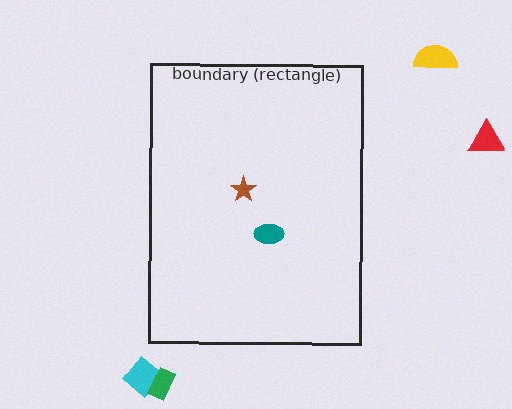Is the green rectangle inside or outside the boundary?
Outside.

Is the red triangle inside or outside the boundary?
Outside.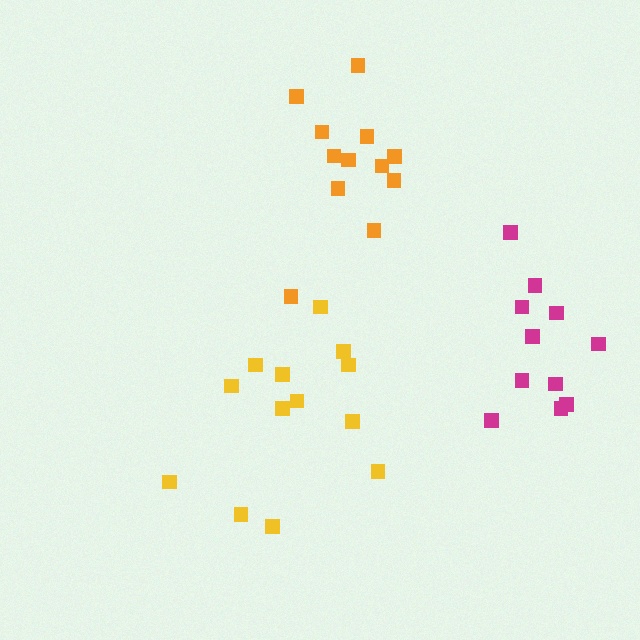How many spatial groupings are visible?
There are 3 spatial groupings.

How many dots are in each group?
Group 1: 13 dots, Group 2: 11 dots, Group 3: 12 dots (36 total).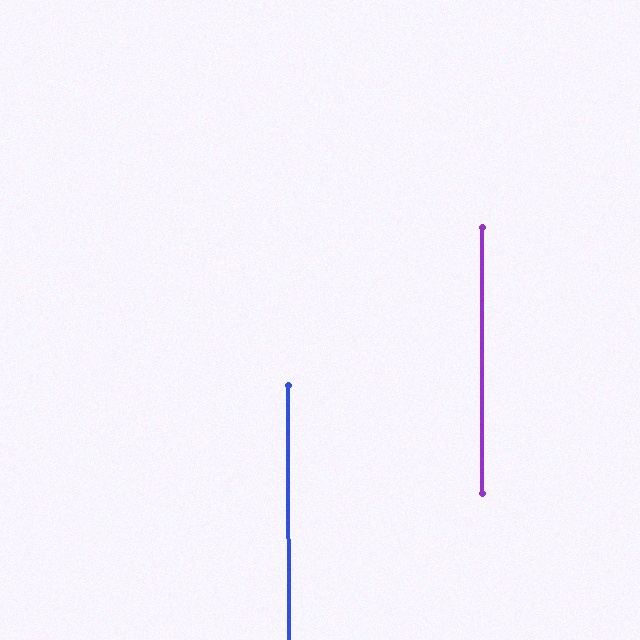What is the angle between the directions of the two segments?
Approximately 0 degrees.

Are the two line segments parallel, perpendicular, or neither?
Parallel — their directions differ by only 0.0°.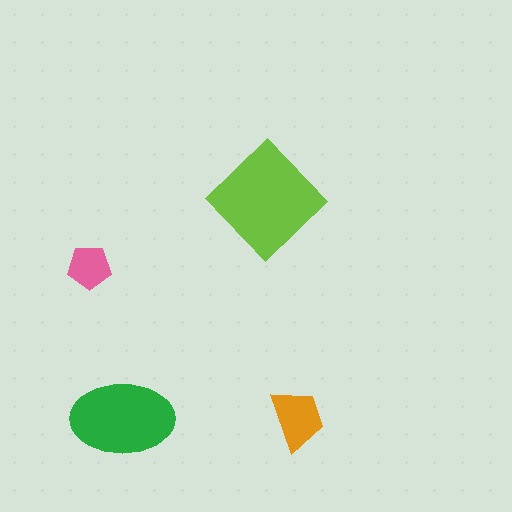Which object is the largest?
The lime diamond.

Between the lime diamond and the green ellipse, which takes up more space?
The lime diamond.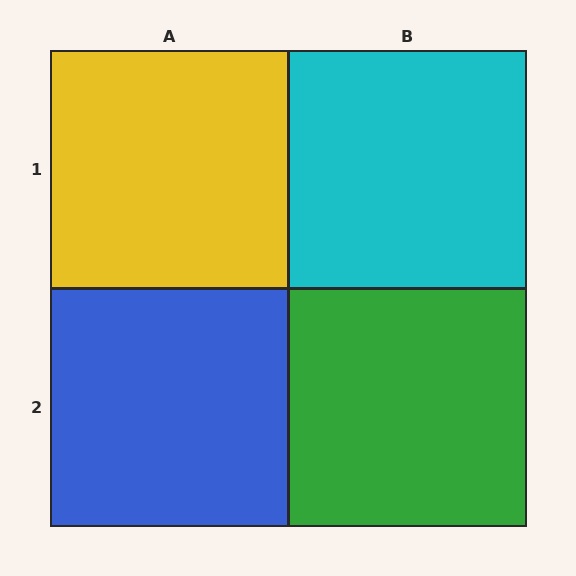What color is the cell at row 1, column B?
Cyan.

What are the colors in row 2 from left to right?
Blue, green.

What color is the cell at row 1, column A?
Yellow.